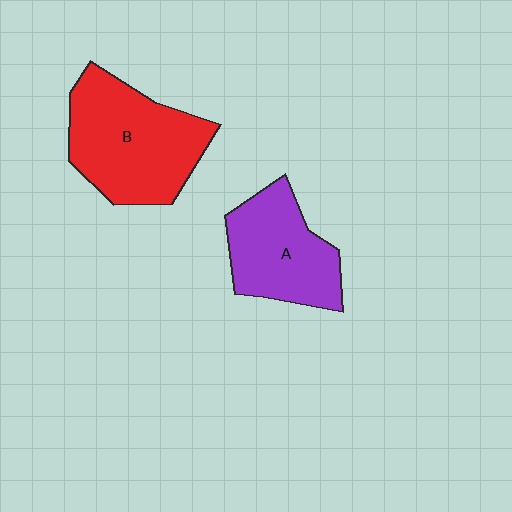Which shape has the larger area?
Shape B (red).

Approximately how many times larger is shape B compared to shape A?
Approximately 1.3 times.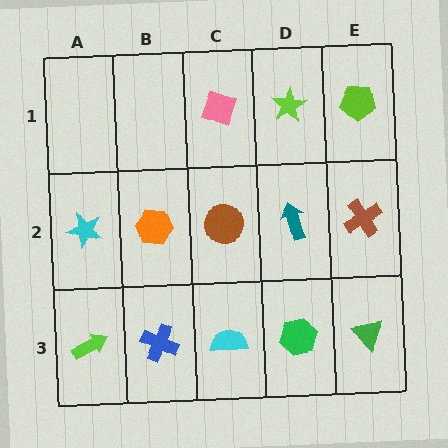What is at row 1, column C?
A pink diamond.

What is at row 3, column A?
A lime arrow.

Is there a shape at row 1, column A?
No, that cell is empty.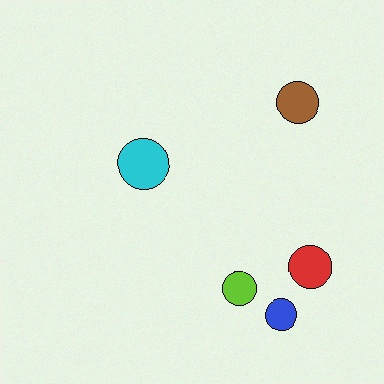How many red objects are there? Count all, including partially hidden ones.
There is 1 red object.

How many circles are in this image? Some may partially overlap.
There are 5 circles.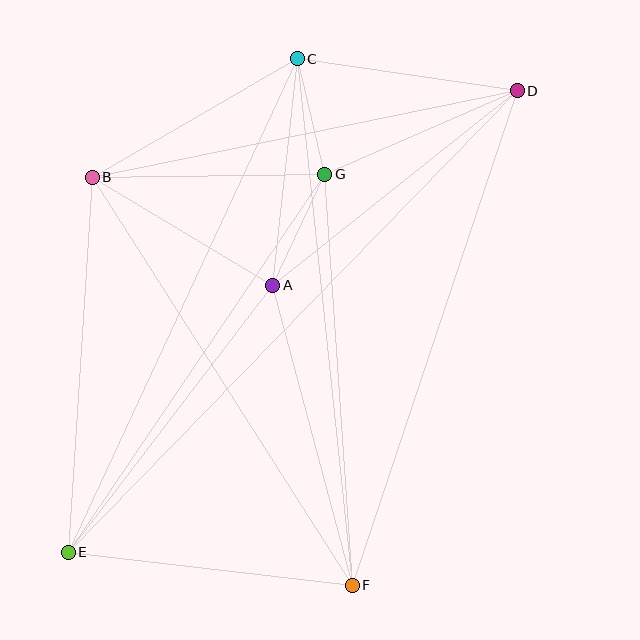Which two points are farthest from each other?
Points D and E are farthest from each other.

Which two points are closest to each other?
Points C and G are closest to each other.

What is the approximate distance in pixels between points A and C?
The distance between A and C is approximately 228 pixels.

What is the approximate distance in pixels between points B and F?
The distance between B and F is approximately 484 pixels.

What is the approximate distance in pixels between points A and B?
The distance between A and B is approximately 210 pixels.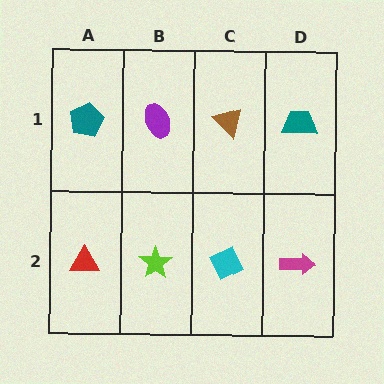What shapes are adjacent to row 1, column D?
A magenta arrow (row 2, column D), a brown triangle (row 1, column C).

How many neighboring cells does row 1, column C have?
3.